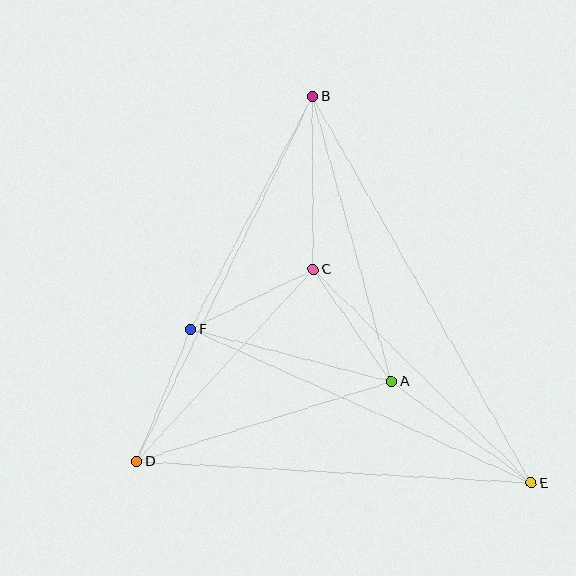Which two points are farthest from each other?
Points B and E are farthest from each other.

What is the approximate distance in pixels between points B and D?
The distance between B and D is approximately 405 pixels.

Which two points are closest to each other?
Points C and F are closest to each other.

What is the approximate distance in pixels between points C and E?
The distance between C and E is approximately 305 pixels.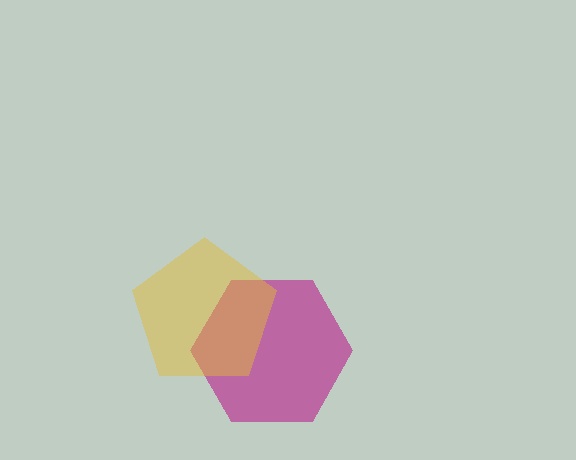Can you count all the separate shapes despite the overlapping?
Yes, there are 2 separate shapes.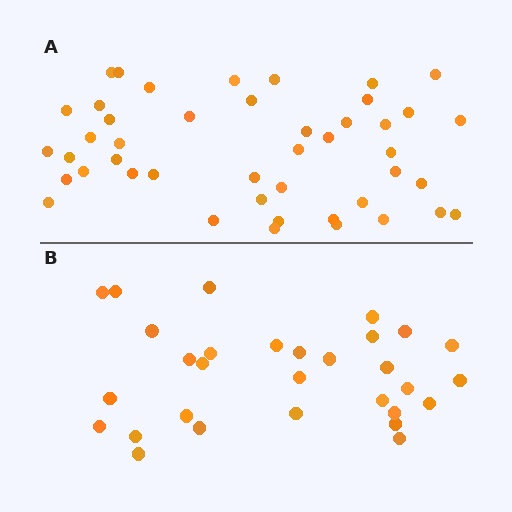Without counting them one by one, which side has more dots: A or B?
Region A (the top region) has more dots.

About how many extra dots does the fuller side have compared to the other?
Region A has approximately 15 more dots than region B.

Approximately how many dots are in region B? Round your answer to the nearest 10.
About 30 dots.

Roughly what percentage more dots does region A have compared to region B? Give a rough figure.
About 50% more.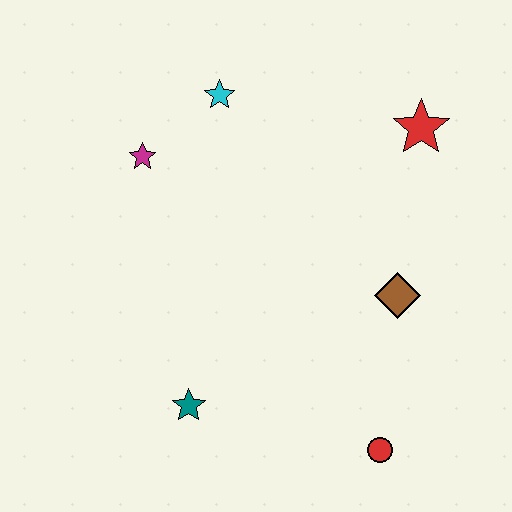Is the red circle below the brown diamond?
Yes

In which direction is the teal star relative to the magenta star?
The teal star is below the magenta star.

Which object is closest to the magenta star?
The cyan star is closest to the magenta star.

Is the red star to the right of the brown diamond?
Yes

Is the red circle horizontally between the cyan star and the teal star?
No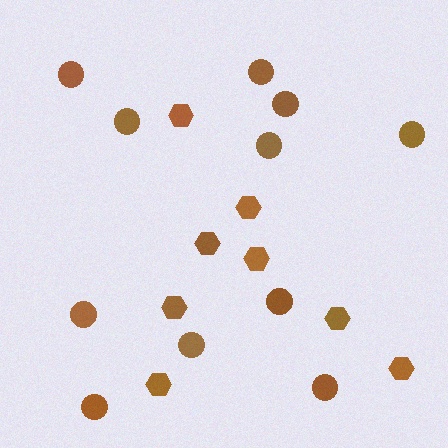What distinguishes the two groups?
There are 2 groups: one group of hexagons (8) and one group of circles (11).